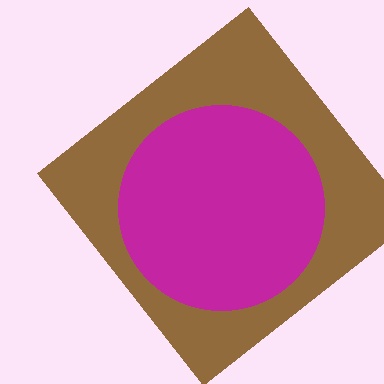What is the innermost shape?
The magenta circle.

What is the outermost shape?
The brown diamond.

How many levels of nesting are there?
2.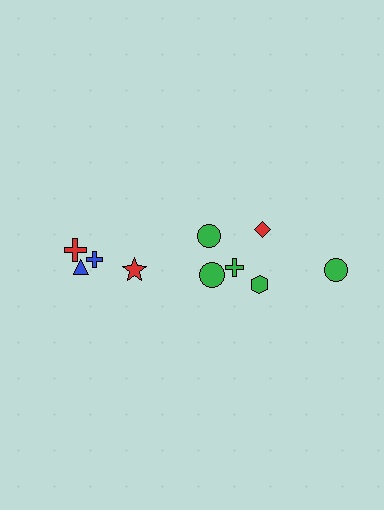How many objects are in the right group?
There are 6 objects.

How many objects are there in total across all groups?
There are 10 objects.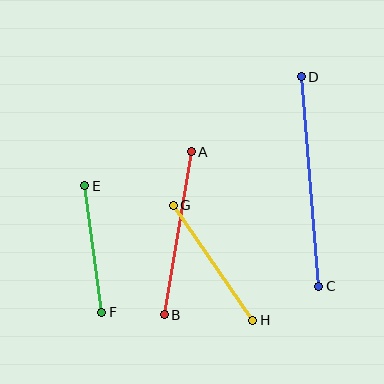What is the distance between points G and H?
The distance is approximately 140 pixels.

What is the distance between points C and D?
The distance is approximately 210 pixels.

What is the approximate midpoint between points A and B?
The midpoint is at approximately (178, 233) pixels.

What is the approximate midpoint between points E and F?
The midpoint is at approximately (93, 249) pixels.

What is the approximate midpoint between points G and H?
The midpoint is at approximately (213, 263) pixels.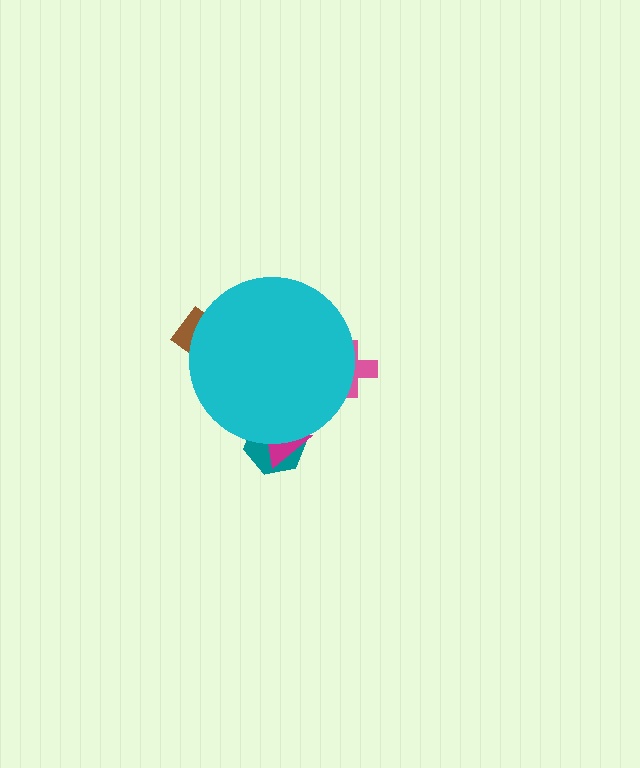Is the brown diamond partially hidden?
Yes, the brown diamond is partially hidden behind the cyan circle.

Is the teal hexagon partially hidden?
Yes, the teal hexagon is partially hidden behind the cyan circle.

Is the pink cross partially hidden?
Yes, the pink cross is partially hidden behind the cyan circle.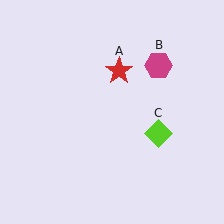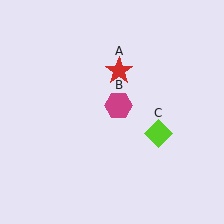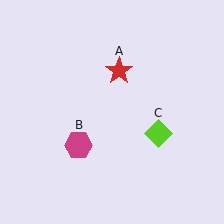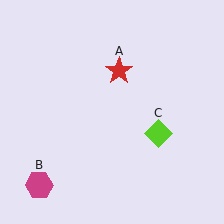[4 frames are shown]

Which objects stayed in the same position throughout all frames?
Red star (object A) and lime diamond (object C) remained stationary.